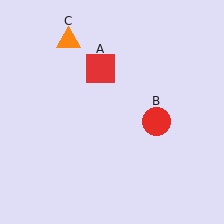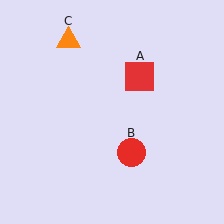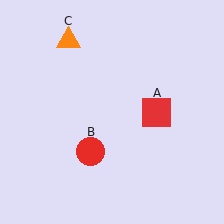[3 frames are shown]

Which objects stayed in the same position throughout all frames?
Orange triangle (object C) remained stationary.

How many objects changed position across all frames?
2 objects changed position: red square (object A), red circle (object B).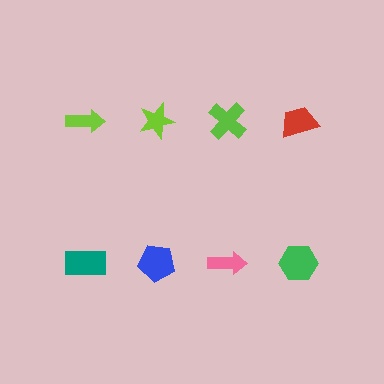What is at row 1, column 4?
A red trapezoid.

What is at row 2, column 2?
A blue pentagon.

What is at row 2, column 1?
A teal rectangle.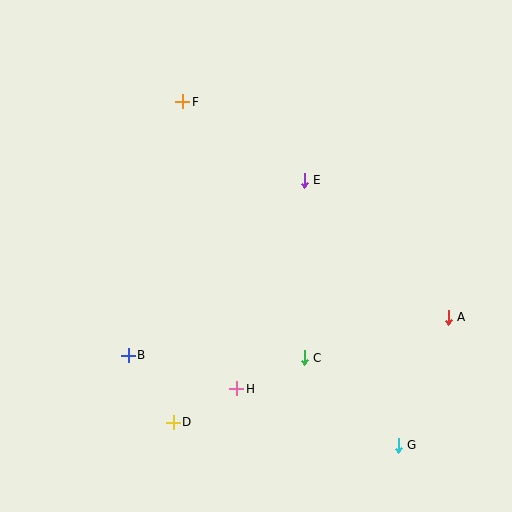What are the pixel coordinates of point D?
Point D is at (173, 422).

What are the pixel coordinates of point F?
Point F is at (183, 102).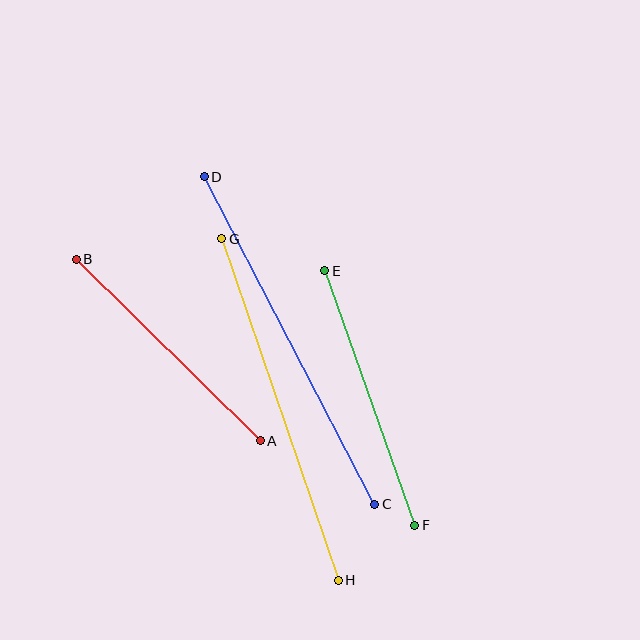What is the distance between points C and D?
The distance is approximately 369 pixels.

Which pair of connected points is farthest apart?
Points C and D are farthest apart.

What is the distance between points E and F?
The distance is approximately 270 pixels.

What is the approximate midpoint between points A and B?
The midpoint is at approximately (168, 350) pixels.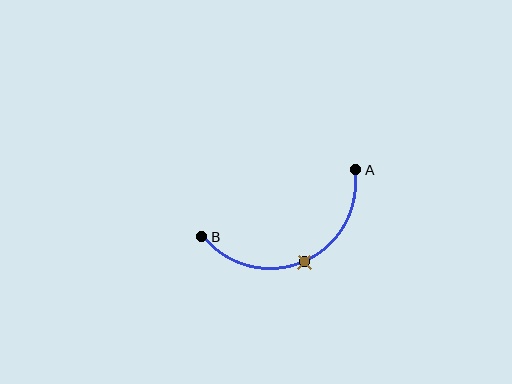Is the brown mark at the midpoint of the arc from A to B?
Yes. The brown mark lies on the arc at equal arc-length from both A and B — it is the arc midpoint.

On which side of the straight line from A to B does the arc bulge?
The arc bulges below the straight line connecting A and B.